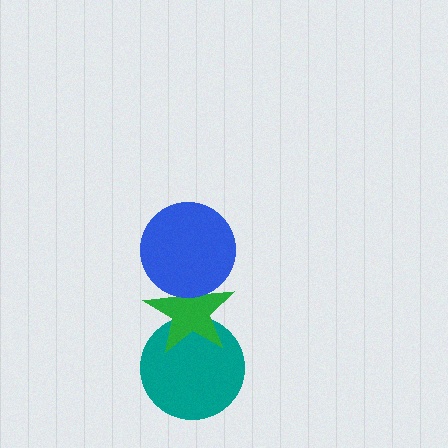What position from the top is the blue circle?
The blue circle is 1st from the top.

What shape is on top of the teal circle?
The green star is on top of the teal circle.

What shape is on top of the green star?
The blue circle is on top of the green star.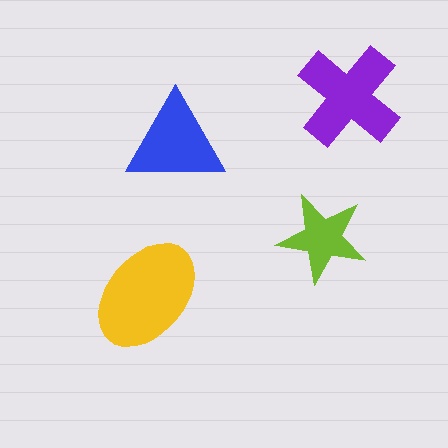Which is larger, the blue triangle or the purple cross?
The purple cross.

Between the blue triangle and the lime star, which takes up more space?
The blue triangle.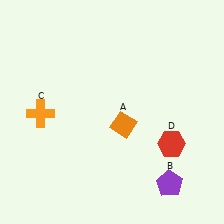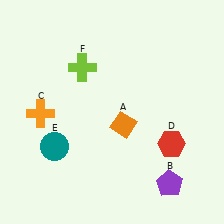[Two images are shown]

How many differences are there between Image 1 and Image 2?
There are 2 differences between the two images.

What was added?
A teal circle (E), a lime cross (F) were added in Image 2.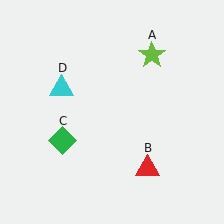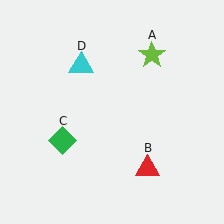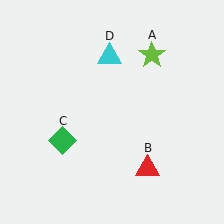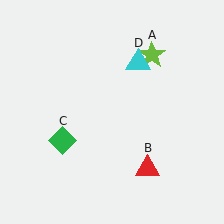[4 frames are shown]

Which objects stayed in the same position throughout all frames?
Lime star (object A) and red triangle (object B) and green diamond (object C) remained stationary.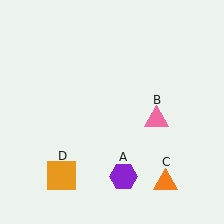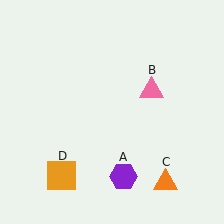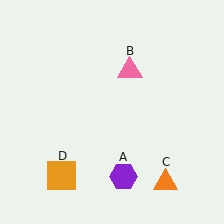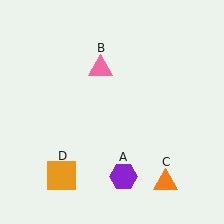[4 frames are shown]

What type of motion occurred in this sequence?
The pink triangle (object B) rotated counterclockwise around the center of the scene.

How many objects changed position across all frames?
1 object changed position: pink triangle (object B).